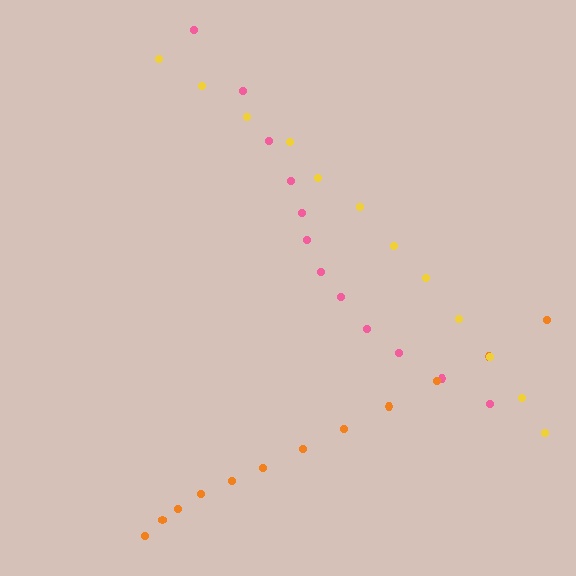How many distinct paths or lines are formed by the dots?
There are 3 distinct paths.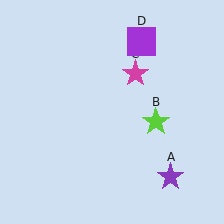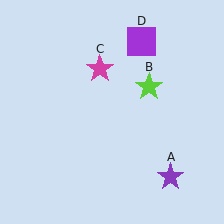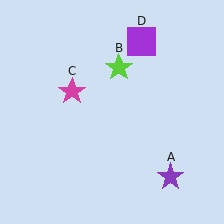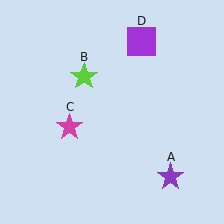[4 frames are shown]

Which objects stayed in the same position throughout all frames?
Purple star (object A) and purple square (object D) remained stationary.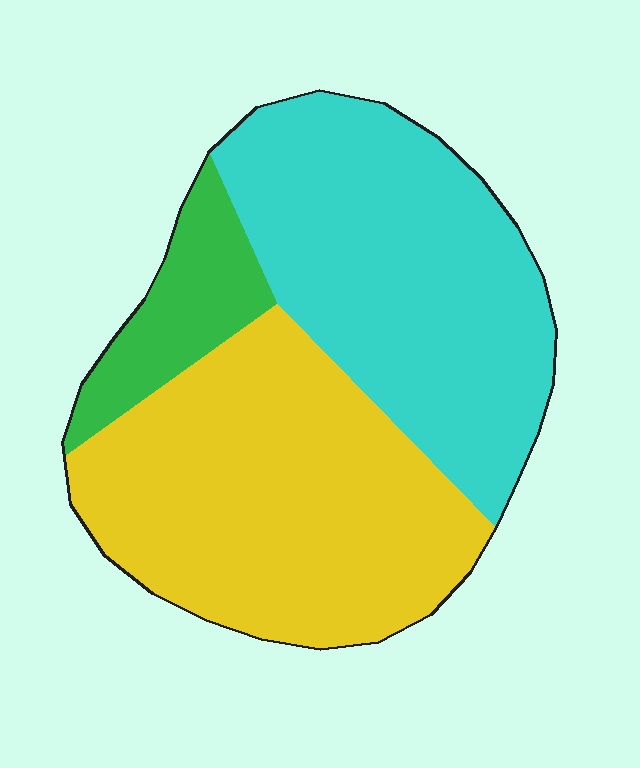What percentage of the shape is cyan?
Cyan covers around 45% of the shape.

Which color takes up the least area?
Green, at roughly 10%.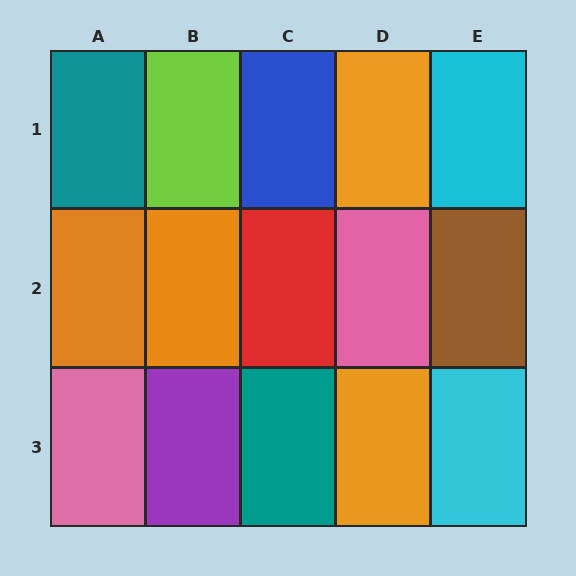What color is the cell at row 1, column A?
Teal.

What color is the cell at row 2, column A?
Orange.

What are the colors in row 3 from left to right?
Pink, purple, teal, orange, cyan.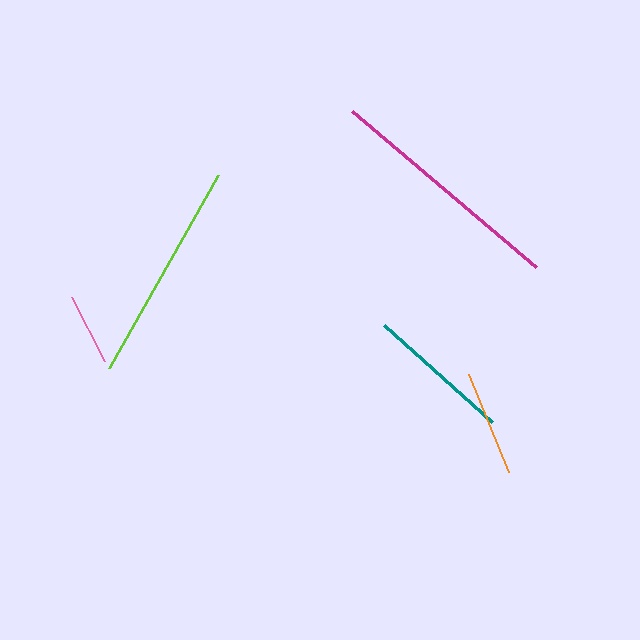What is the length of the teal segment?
The teal segment is approximately 145 pixels long.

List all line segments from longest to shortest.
From longest to shortest: magenta, lime, teal, orange, pink.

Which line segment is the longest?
The magenta line is the longest at approximately 242 pixels.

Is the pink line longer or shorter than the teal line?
The teal line is longer than the pink line.